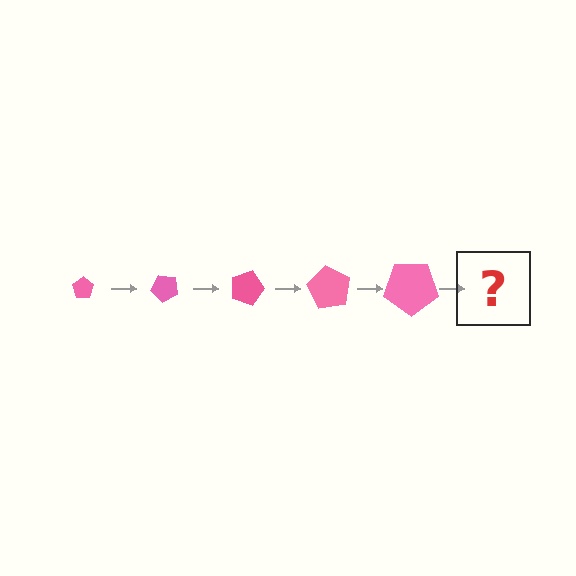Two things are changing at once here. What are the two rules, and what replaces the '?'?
The two rules are that the pentagon grows larger each step and it rotates 45 degrees each step. The '?' should be a pentagon, larger than the previous one and rotated 225 degrees from the start.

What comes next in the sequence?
The next element should be a pentagon, larger than the previous one and rotated 225 degrees from the start.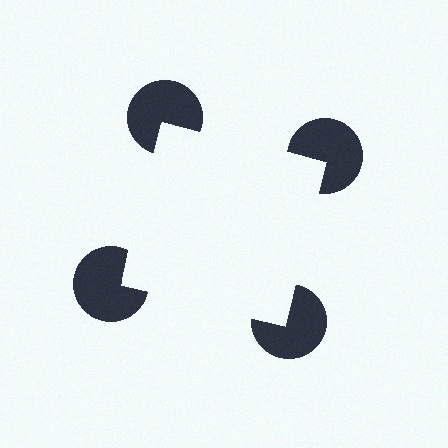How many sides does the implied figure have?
4 sides.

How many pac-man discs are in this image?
There are 4 — one at each vertex of the illusory square.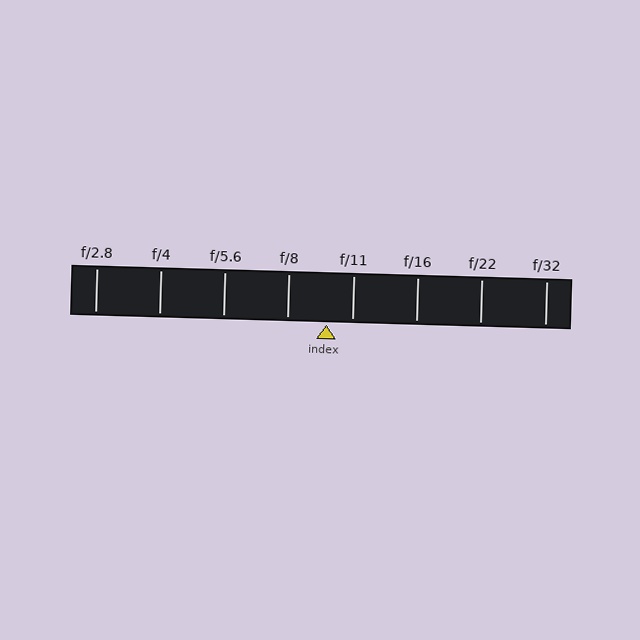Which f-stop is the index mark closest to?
The index mark is closest to f/11.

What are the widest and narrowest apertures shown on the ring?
The widest aperture shown is f/2.8 and the narrowest is f/32.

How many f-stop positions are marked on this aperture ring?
There are 8 f-stop positions marked.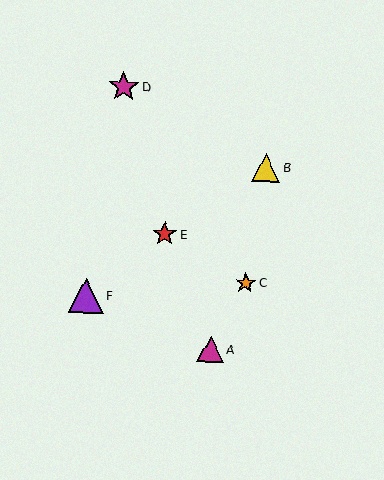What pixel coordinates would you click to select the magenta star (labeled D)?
Click at (124, 87) to select the magenta star D.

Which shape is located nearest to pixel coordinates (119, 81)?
The magenta star (labeled D) at (124, 87) is nearest to that location.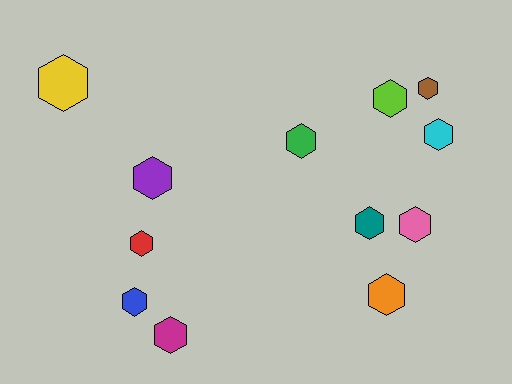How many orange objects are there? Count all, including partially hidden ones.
There is 1 orange object.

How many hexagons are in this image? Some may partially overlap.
There are 12 hexagons.